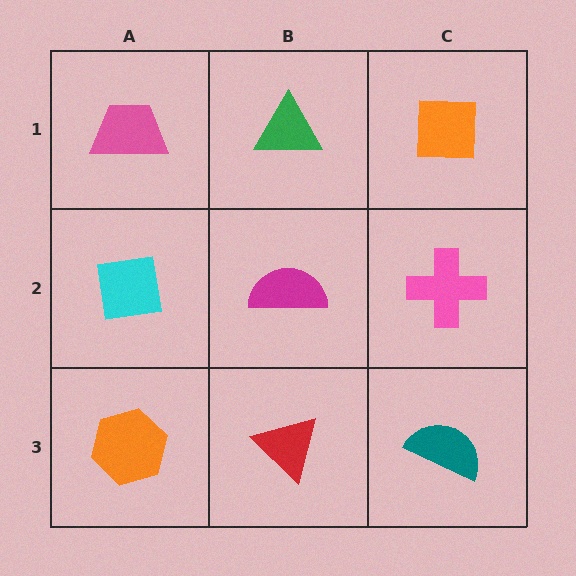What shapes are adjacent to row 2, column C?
An orange square (row 1, column C), a teal semicircle (row 3, column C), a magenta semicircle (row 2, column B).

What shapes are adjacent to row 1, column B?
A magenta semicircle (row 2, column B), a pink trapezoid (row 1, column A), an orange square (row 1, column C).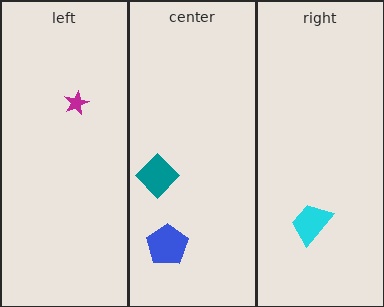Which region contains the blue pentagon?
The center region.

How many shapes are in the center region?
2.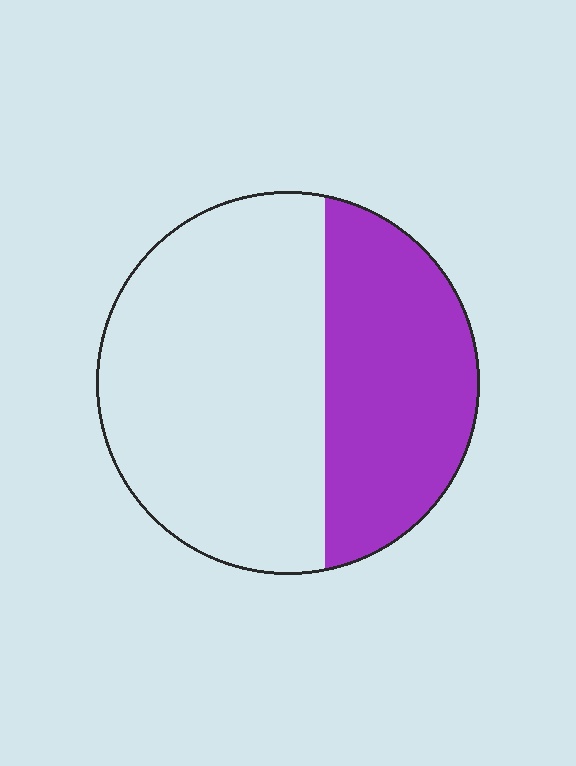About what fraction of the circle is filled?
About three eighths (3/8).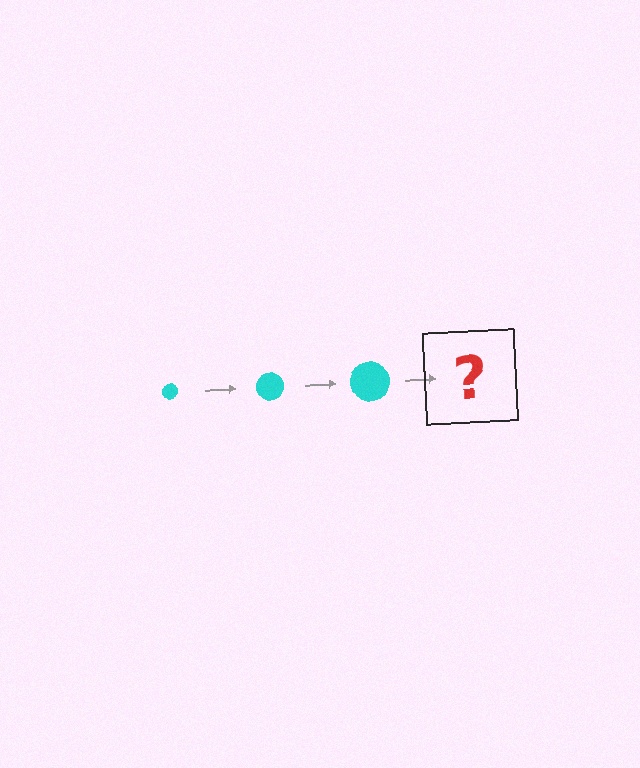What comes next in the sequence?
The next element should be a cyan circle, larger than the previous one.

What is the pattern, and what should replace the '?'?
The pattern is that the circle gets progressively larger each step. The '?' should be a cyan circle, larger than the previous one.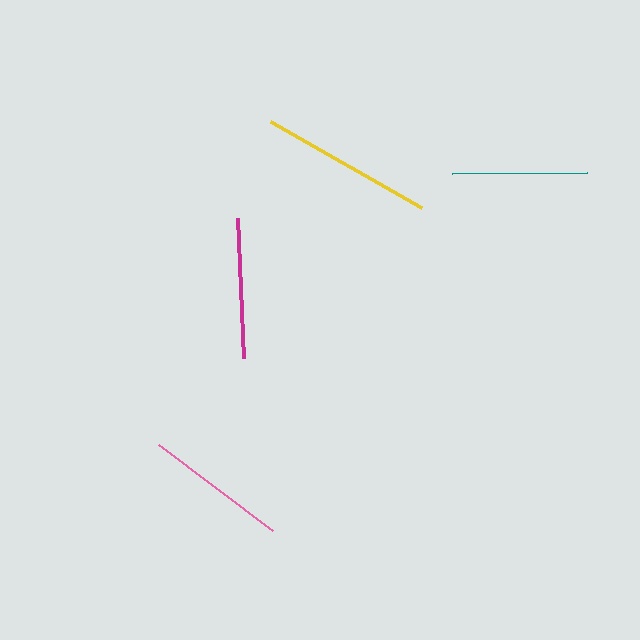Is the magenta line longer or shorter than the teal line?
The magenta line is longer than the teal line.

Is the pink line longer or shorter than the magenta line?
The pink line is longer than the magenta line.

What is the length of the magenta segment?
The magenta segment is approximately 139 pixels long.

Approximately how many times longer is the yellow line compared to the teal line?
The yellow line is approximately 1.3 times the length of the teal line.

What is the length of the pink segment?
The pink segment is approximately 143 pixels long.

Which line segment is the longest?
The yellow line is the longest at approximately 174 pixels.